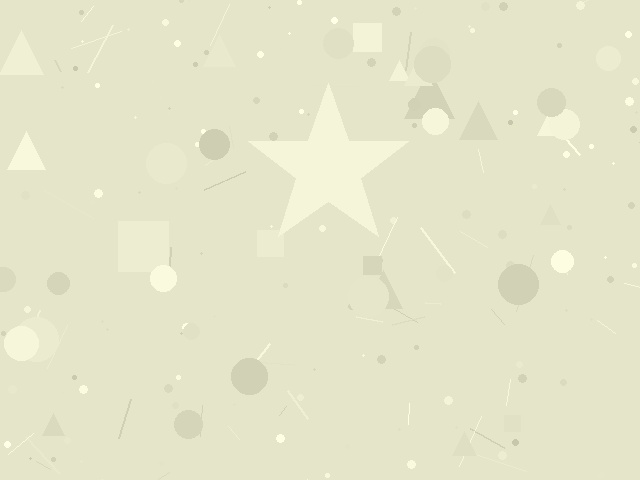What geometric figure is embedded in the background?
A star is embedded in the background.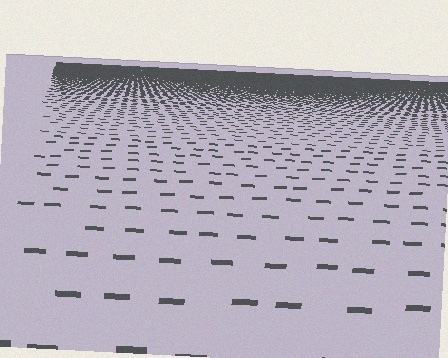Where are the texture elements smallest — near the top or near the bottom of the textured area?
Near the top.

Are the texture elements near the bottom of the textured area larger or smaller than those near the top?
Larger. Near the bottom, elements are closer to the viewer and appear at a bigger on-screen size.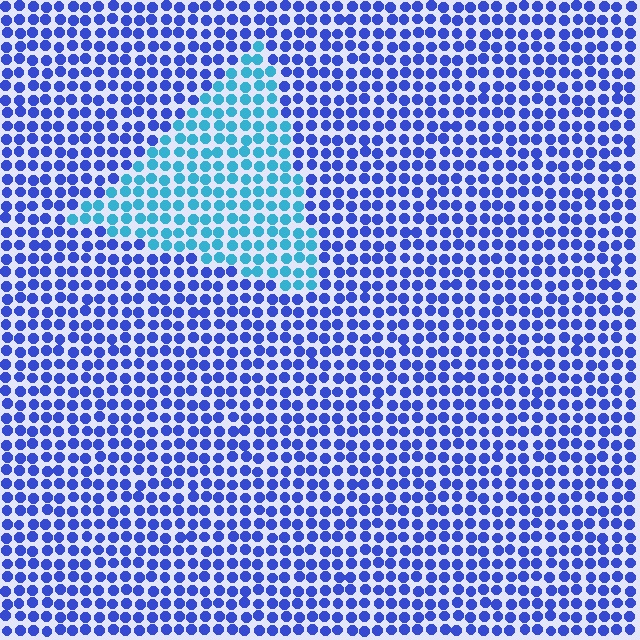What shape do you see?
I see a triangle.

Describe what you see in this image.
The image is filled with small blue elements in a uniform arrangement. A triangle-shaped region is visible where the elements are tinted to a slightly different hue, forming a subtle color boundary.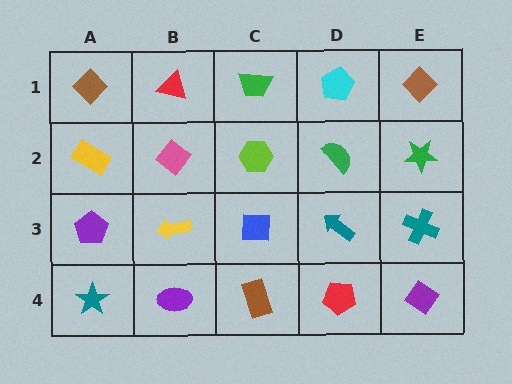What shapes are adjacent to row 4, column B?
A yellow arrow (row 3, column B), a teal star (row 4, column A), a brown rectangle (row 4, column C).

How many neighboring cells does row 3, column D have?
4.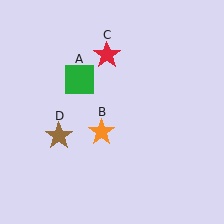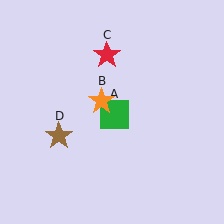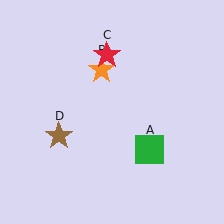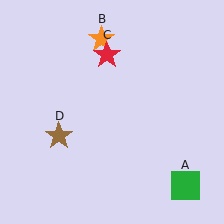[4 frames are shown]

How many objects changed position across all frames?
2 objects changed position: green square (object A), orange star (object B).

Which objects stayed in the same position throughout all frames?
Red star (object C) and brown star (object D) remained stationary.